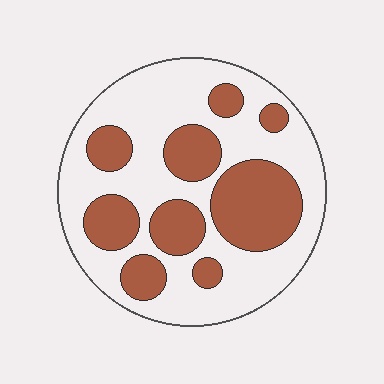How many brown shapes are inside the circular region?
9.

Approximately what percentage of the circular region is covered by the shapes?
Approximately 35%.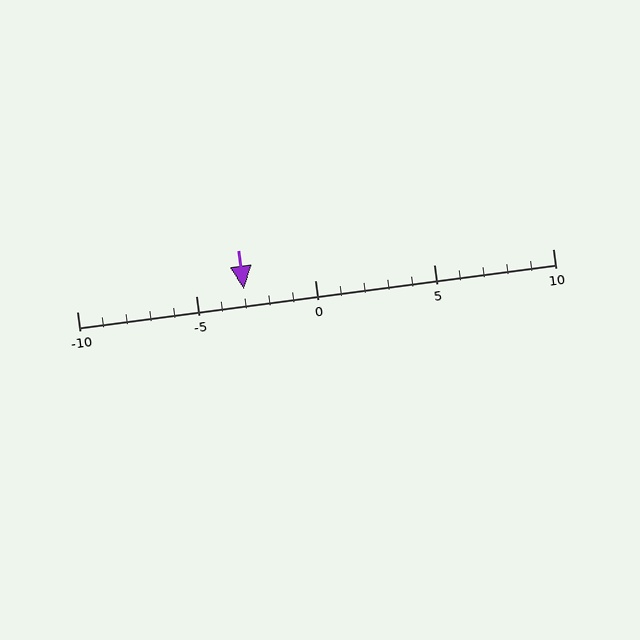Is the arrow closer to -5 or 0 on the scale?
The arrow is closer to -5.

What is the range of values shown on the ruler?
The ruler shows values from -10 to 10.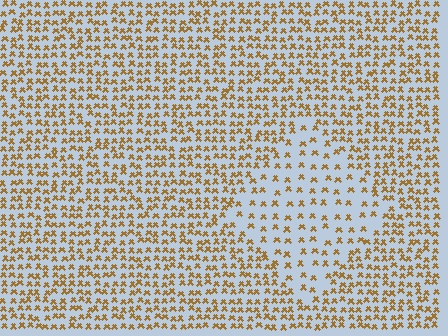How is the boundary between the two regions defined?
The boundary is defined by a change in element density (approximately 2.1x ratio). All elements are the same color, size, and shape.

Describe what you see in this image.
The image contains small brown elements arranged at two different densities. A diamond-shaped region is visible where the elements are less densely packed than the surrounding area.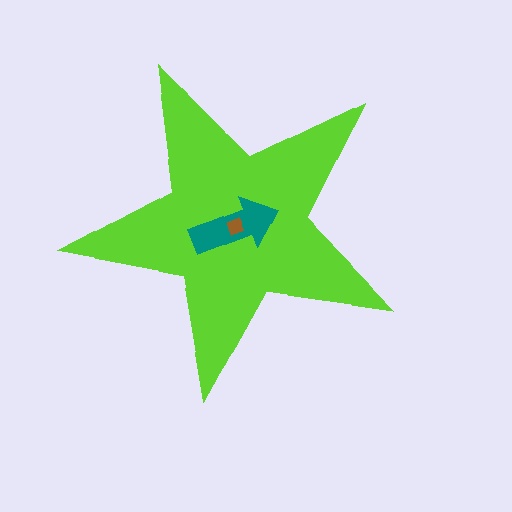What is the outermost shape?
The lime star.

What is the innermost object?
The brown square.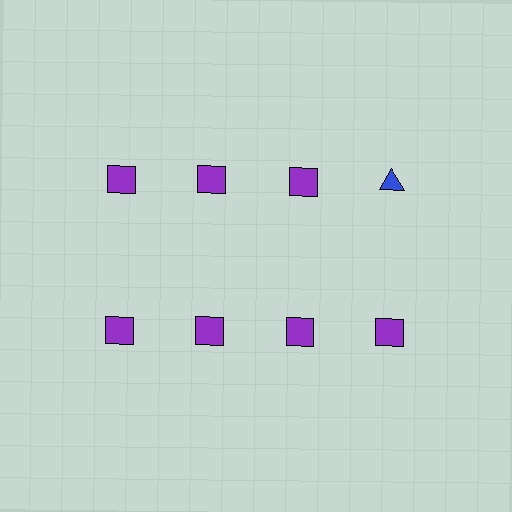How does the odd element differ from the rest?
It differs in both color (blue instead of purple) and shape (triangle instead of square).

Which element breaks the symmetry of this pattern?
The blue triangle in the top row, second from right column breaks the symmetry. All other shapes are purple squares.